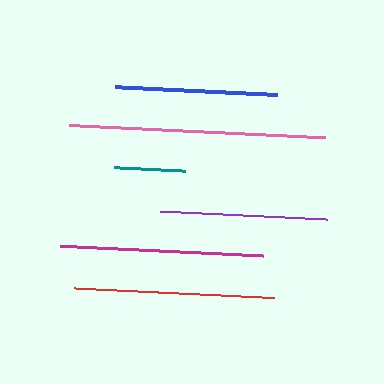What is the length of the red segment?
The red segment is approximately 200 pixels long.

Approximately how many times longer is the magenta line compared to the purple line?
The magenta line is approximately 1.2 times the length of the purple line.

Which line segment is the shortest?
The teal line is the shortest at approximately 71 pixels.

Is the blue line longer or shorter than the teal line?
The blue line is longer than the teal line.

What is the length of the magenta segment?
The magenta segment is approximately 203 pixels long.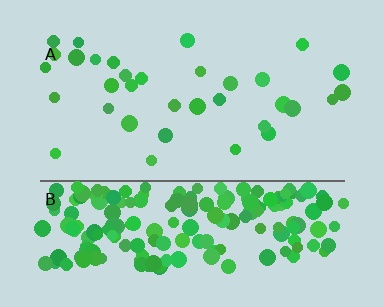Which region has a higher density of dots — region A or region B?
B (the bottom).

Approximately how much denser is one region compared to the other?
Approximately 6.5× — region B over region A.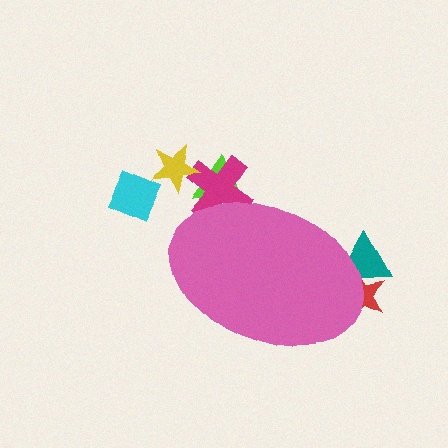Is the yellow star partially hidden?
No, the yellow star is fully visible.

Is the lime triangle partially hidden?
Yes, the lime triangle is partially hidden behind the pink ellipse.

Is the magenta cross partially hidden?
Yes, the magenta cross is partially hidden behind the pink ellipse.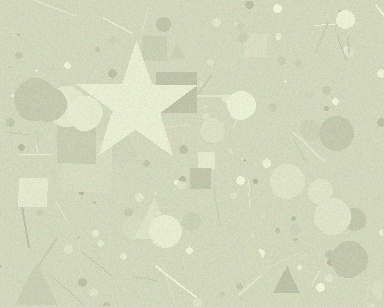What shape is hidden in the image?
A star is hidden in the image.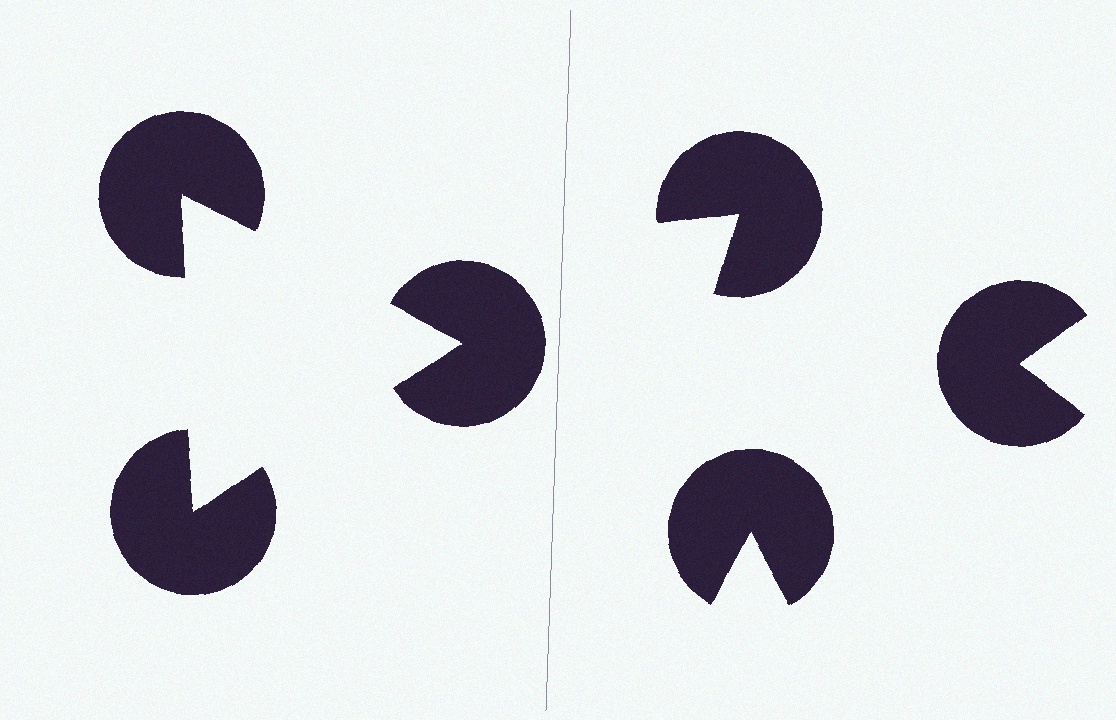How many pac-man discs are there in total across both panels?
6 — 3 on each side.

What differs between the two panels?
The pac-man discs are positioned identically on both sides; only the wedge orientations differ. On the left they align to a triangle; on the right they are misaligned.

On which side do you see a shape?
An illusory triangle appears on the left side. On the right side the wedge cuts are rotated, so no coherent shape forms.